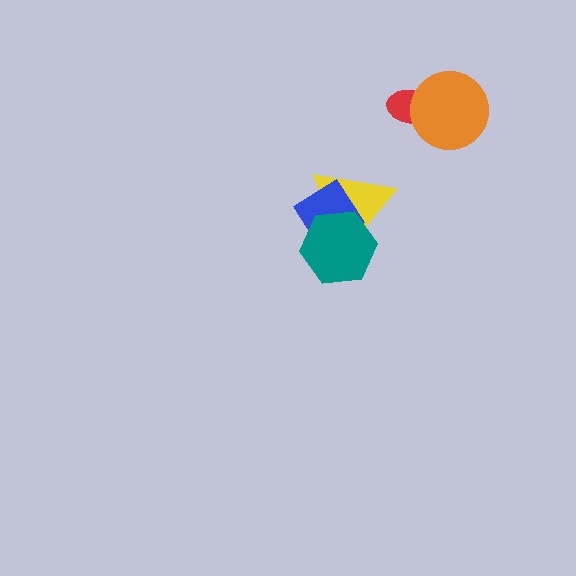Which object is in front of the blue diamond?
The teal hexagon is in front of the blue diamond.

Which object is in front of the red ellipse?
The orange circle is in front of the red ellipse.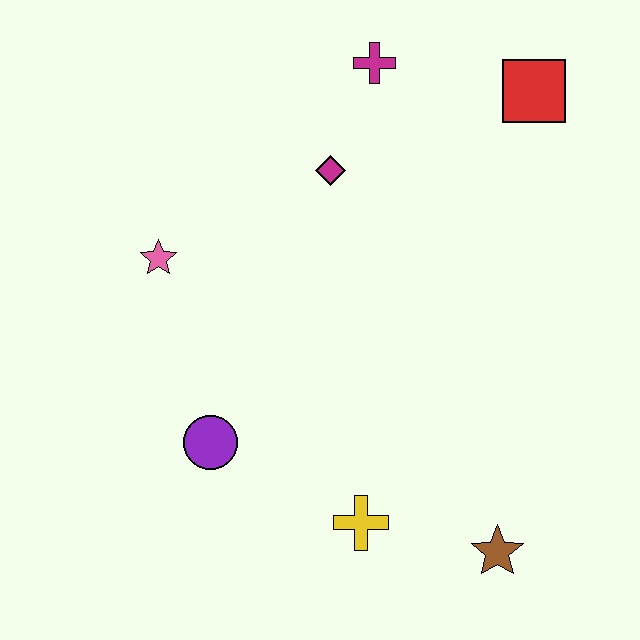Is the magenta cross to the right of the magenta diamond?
Yes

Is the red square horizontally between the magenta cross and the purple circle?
No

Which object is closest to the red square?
The magenta cross is closest to the red square.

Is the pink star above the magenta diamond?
No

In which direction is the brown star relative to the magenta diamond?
The brown star is below the magenta diamond.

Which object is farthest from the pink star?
The brown star is farthest from the pink star.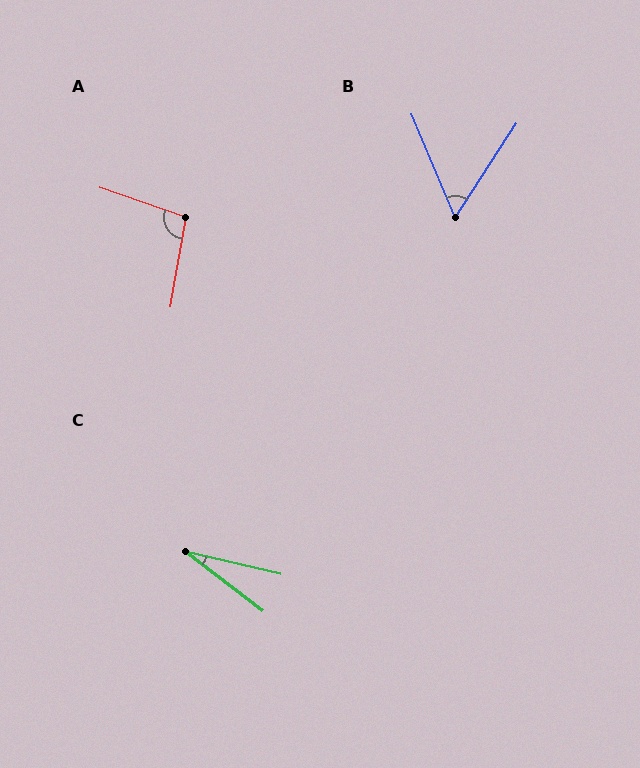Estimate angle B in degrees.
Approximately 56 degrees.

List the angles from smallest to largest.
C (24°), B (56°), A (99°).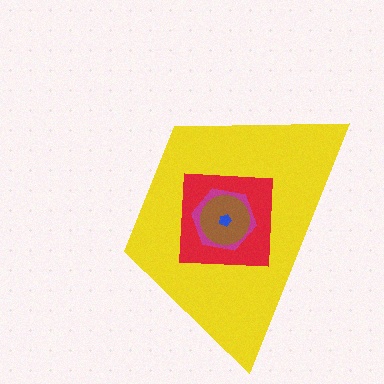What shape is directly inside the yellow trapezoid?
The red square.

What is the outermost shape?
The yellow trapezoid.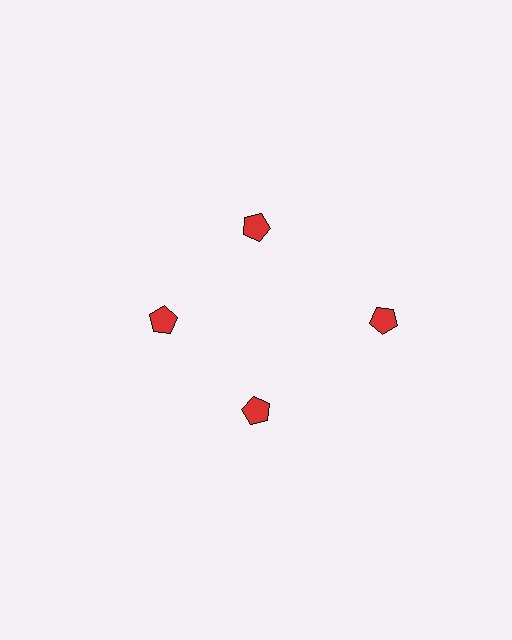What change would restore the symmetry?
The symmetry would be restored by moving it inward, back onto the ring so that all 4 pentagons sit at equal angles and equal distance from the center.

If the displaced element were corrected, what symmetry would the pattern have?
It would have 4-fold rotational symmetry — the pattern would map onto itself every 90 degrees.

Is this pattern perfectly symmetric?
No. The 4 red pentagons are arranged in a ring, but one element near the 3 o'clock position is pushed outward from the center, breaking the 4-fold rotational symmetry.